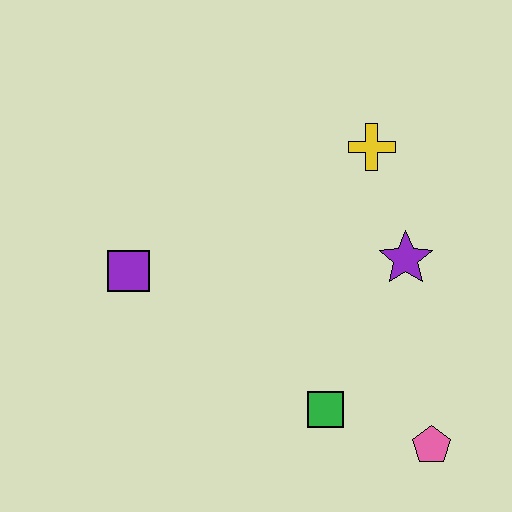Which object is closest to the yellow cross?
The purple star is closest to the yellow cross.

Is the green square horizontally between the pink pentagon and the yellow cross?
No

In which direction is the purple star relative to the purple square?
The purple star is to the right of the purple square.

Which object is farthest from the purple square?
The pink pentagon is farthest from the purple square.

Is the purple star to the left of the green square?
No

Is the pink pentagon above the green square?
No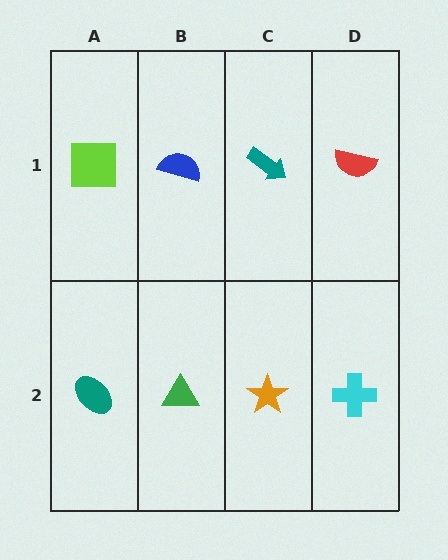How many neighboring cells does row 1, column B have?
3.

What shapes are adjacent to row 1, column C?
An orange star (row 2, column C), a blue semicircle (row 1, column B), a red semicircle (row 1, column D).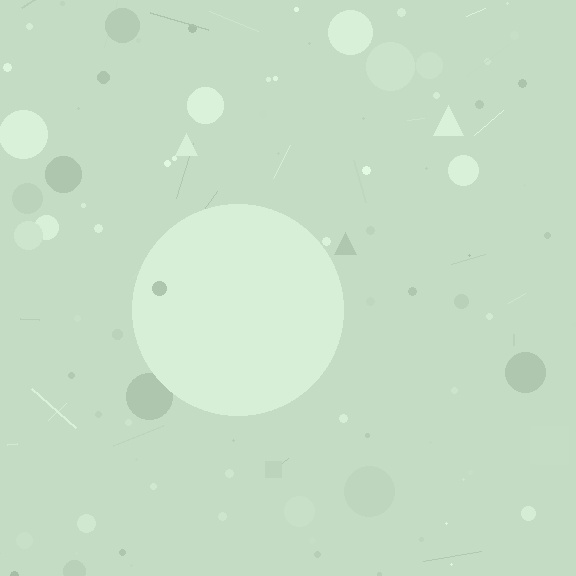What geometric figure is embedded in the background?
A circle is embedded in the background.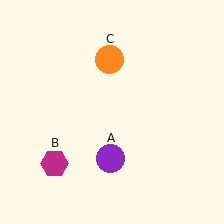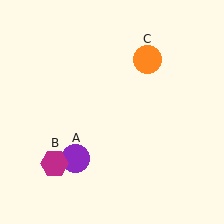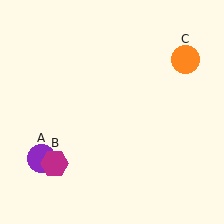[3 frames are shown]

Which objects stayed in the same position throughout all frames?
Magenta hexagon (object B) remained stationary.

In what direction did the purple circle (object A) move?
The purple circle (object A) moved left.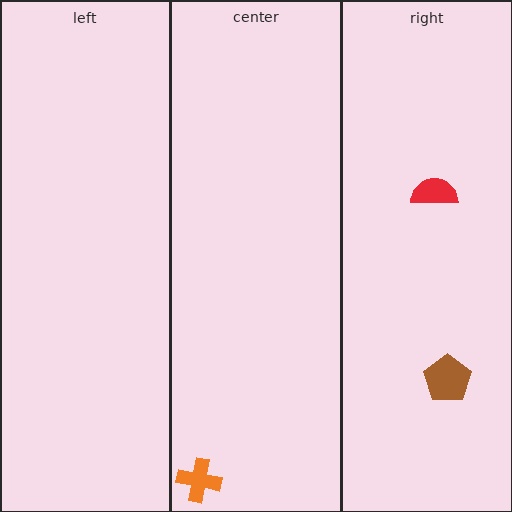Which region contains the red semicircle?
The right region.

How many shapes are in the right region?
2.